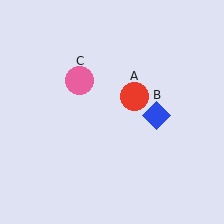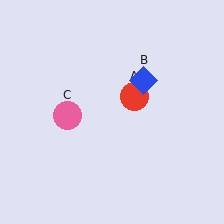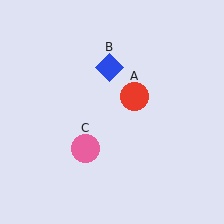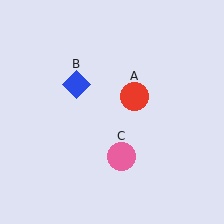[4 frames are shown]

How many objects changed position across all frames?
2 objects changed position: blue diamond (object B), pink circle (object C).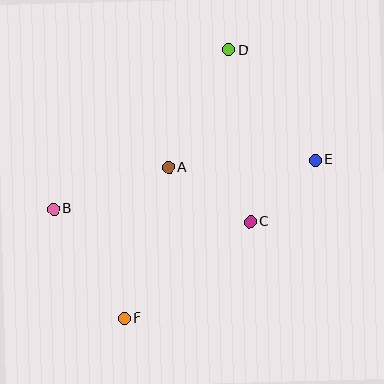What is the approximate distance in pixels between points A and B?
The distance between A and B is approximately 122 pixels.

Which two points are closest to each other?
Points C and E are closest to each other.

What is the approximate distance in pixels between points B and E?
The distance between B and E is approximately 266 pixels.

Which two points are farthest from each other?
Points D and F are farthest from each other.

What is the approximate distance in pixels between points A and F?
The distance between A and F is approximately 157 pixels.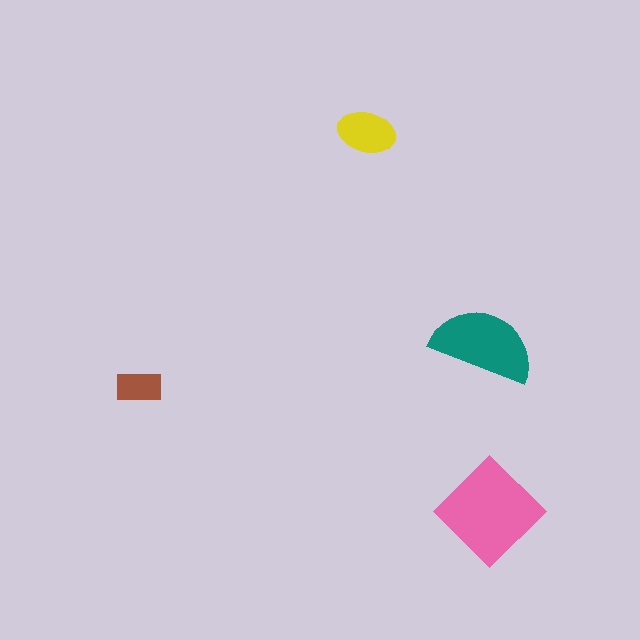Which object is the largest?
The pink diamond.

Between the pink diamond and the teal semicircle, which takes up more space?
The pink diamond.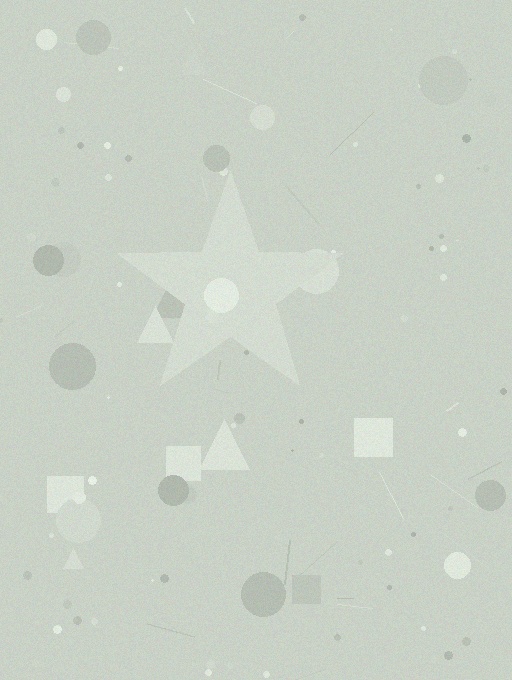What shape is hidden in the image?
A star is hidden in the image.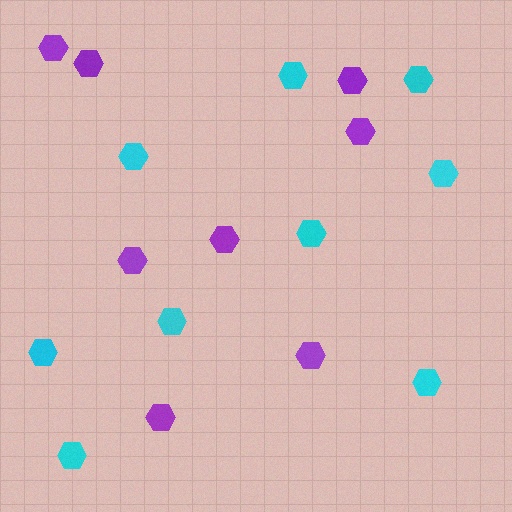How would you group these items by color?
There are 2 groups: one group of cyan hexagons (9) and one group of purple hexagons (8).